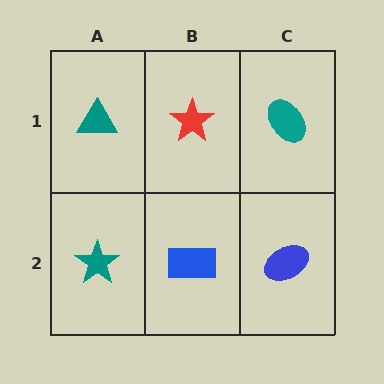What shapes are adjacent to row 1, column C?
A blue ellipse (row 2, column C), a red star (row 1, column B).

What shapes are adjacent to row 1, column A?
A teal star (row 2, column A), a red star (row 1, column B).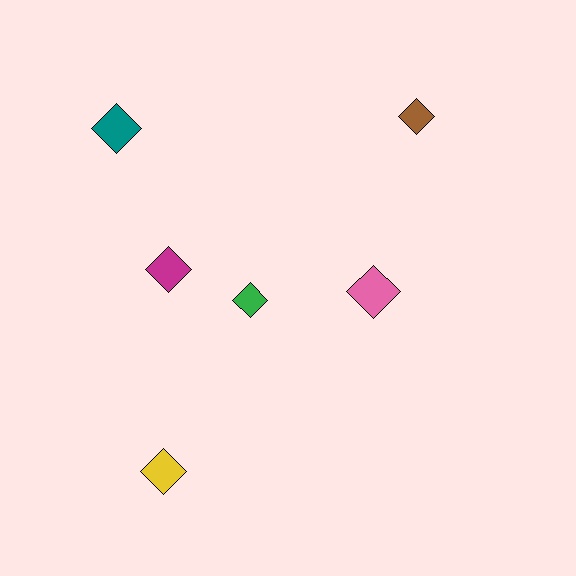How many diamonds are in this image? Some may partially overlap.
There are 6 diamonds.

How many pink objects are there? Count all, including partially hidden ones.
There is 1 pink object.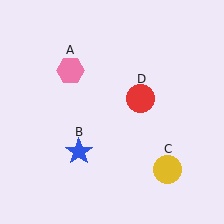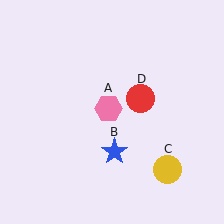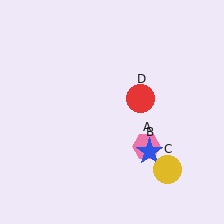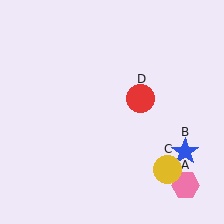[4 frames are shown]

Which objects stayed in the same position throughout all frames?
Yellow circle (object C) and red circle (object D) remained stationary.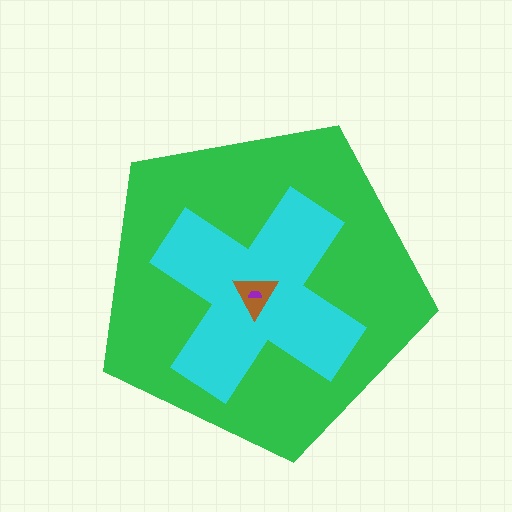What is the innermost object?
The purple semicircle.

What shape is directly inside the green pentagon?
The cyan cross.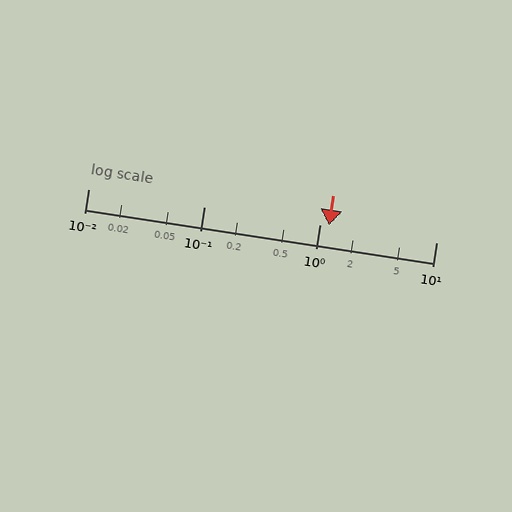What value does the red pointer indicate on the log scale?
The pointer indicates approximately 1.2.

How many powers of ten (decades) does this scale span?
The scale spans 3 decades, from 0.01 to 10.